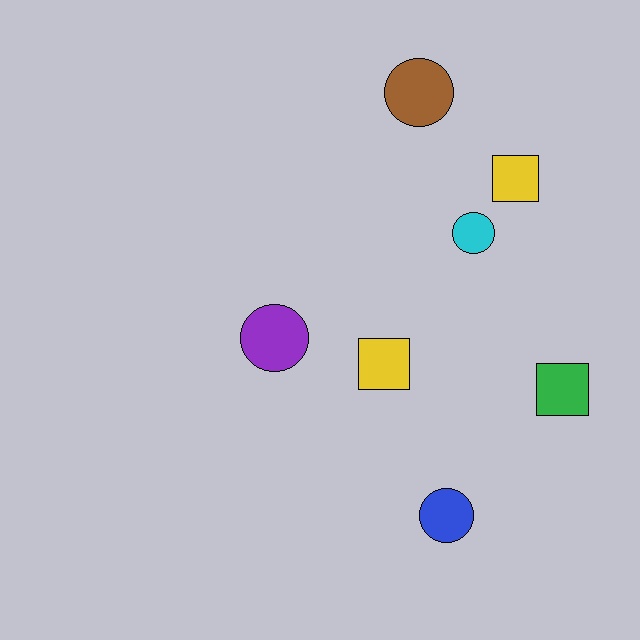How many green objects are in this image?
There is 1 green object.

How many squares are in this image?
There are 3 squares.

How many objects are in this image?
There are 7 objects.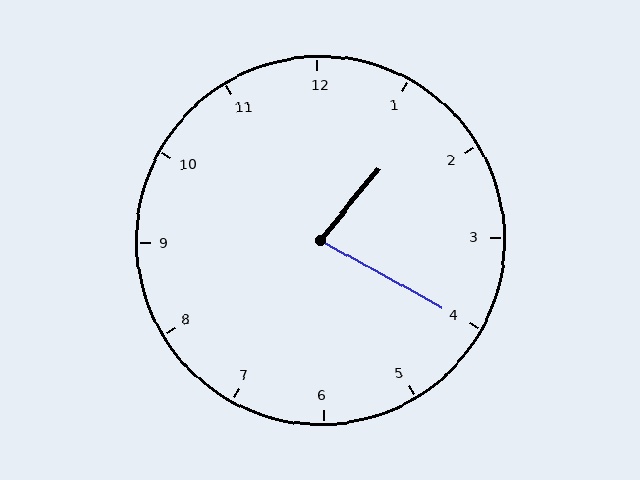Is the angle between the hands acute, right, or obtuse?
It is acute.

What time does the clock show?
1:20.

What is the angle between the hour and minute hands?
Approximately 80 degrees.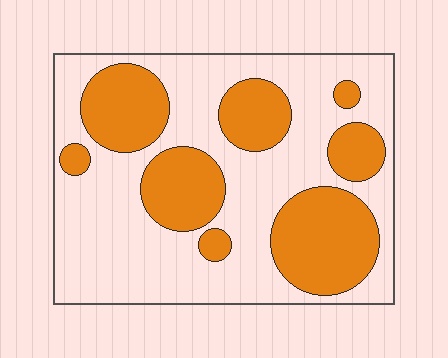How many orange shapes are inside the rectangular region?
8.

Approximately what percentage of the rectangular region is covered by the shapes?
Approximately 35%.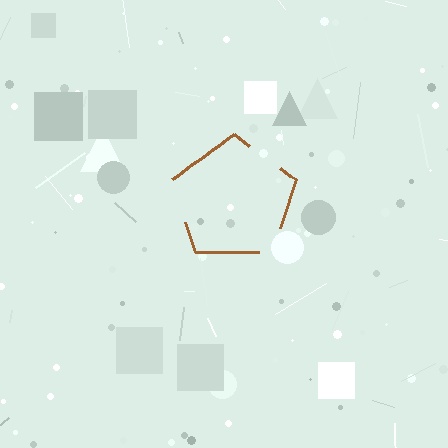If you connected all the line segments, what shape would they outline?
They would outline a pentagon.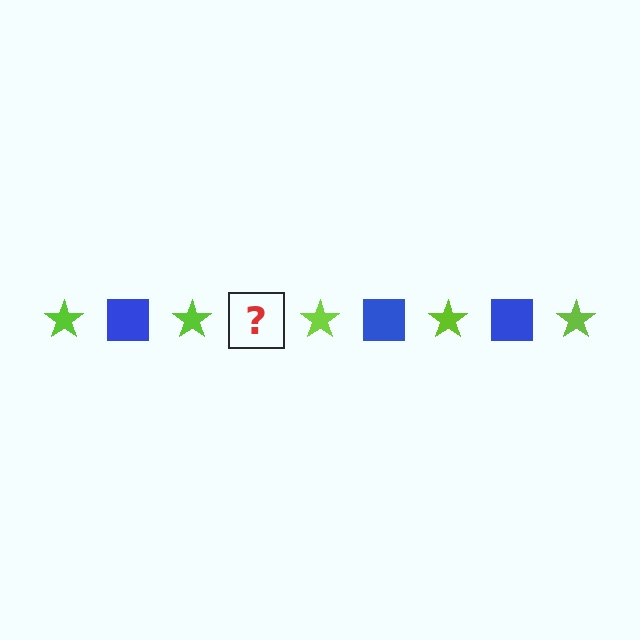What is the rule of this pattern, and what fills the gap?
The rule is that the pattern alternates between lime star and blue square. The gap should be filled with a blue square.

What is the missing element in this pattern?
The missing element is a blue square.